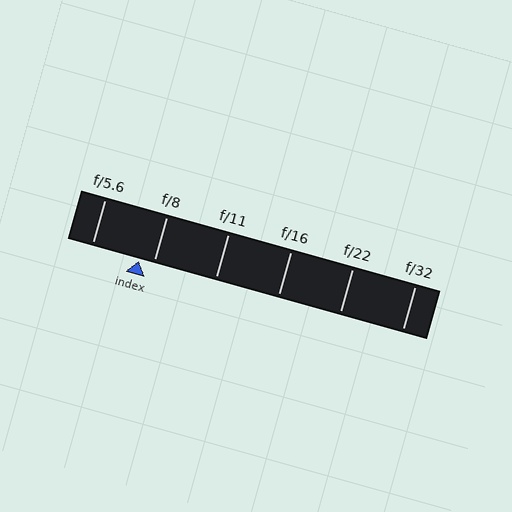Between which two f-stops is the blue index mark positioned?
The index mark is between f/5.6 and f/8.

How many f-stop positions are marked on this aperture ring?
There are 6 f-stop positions marked.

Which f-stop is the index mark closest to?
The index mark is closest to f/8.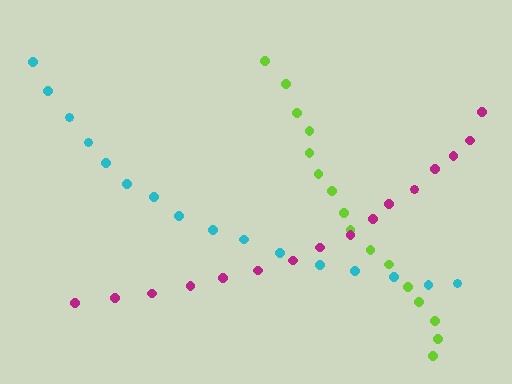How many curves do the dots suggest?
There are 3 distinct paths.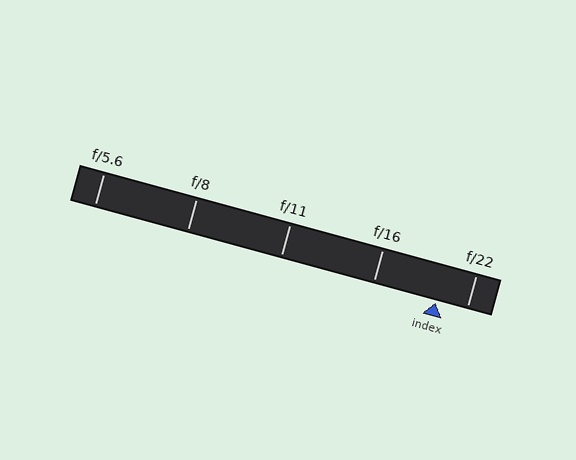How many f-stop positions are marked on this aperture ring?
There are 5 f-stop positions marked.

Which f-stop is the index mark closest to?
The index mark is closest to f/22.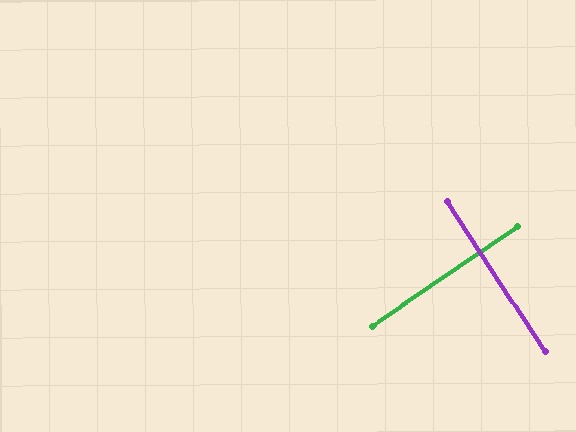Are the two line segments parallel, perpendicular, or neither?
Perpendicular — they meet at approximately 89°.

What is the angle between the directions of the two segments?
Approximately 89 degrees.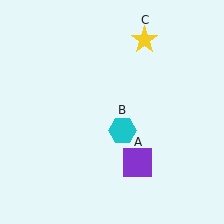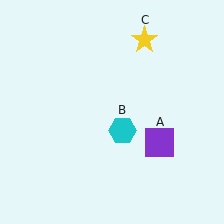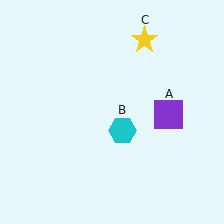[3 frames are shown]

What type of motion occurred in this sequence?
The purple square (object A) rotated counterclockwise around the center of the scene.